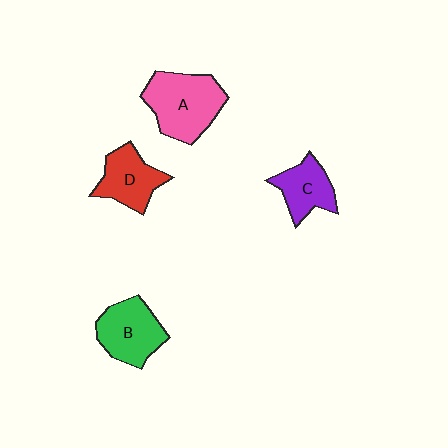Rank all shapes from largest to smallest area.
From largest to smallest: A (pink), B (green), D (red), C (purple).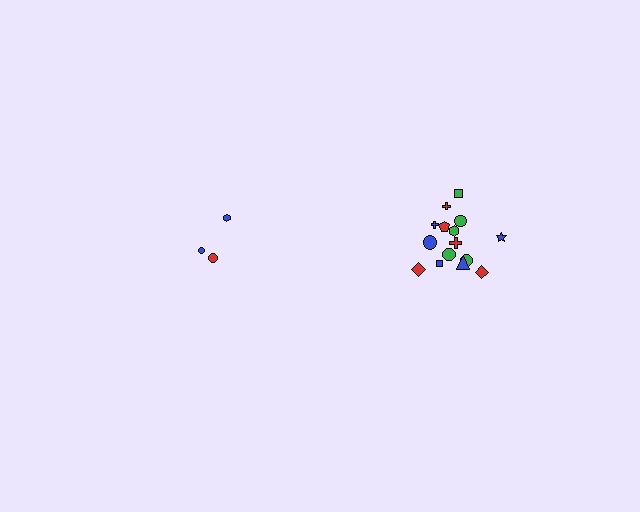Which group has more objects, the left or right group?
The right group.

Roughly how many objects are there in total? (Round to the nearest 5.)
Roughly 20 objects in total.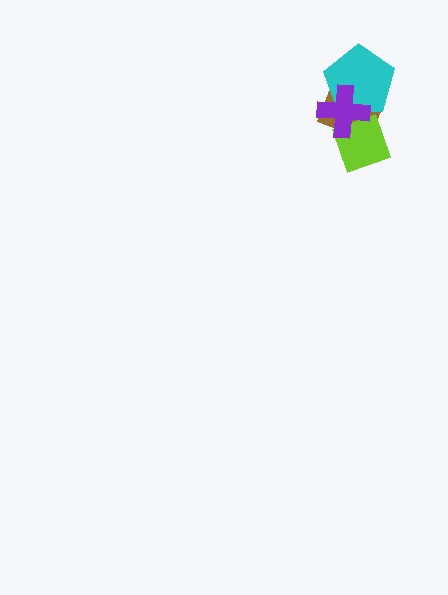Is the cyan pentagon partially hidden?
Yes, it is partially covered by another shape.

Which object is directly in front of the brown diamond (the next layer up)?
The cyan pentagon is directly in front of the brown diamond.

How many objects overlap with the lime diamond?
3 objects overlap with the lime diamond.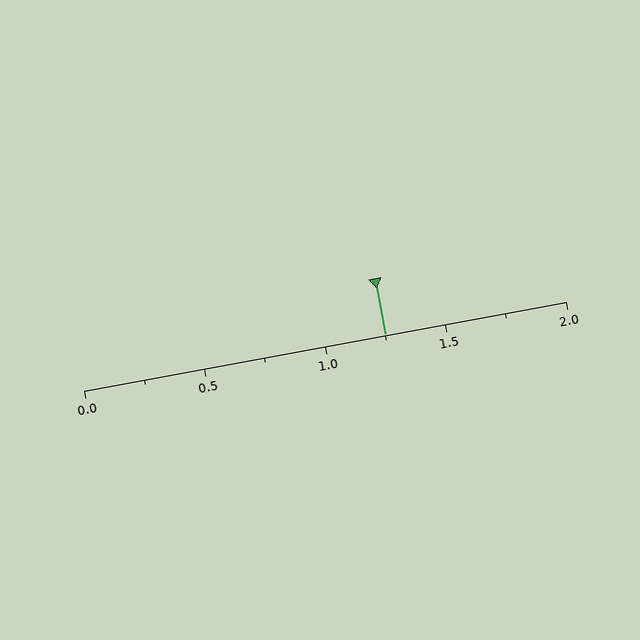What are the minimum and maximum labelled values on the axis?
The axis runs from 0.0 to 2.0.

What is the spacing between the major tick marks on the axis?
The major ticks are spaced 0.5 apart.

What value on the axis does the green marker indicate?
The marker indicates approximately 1.25.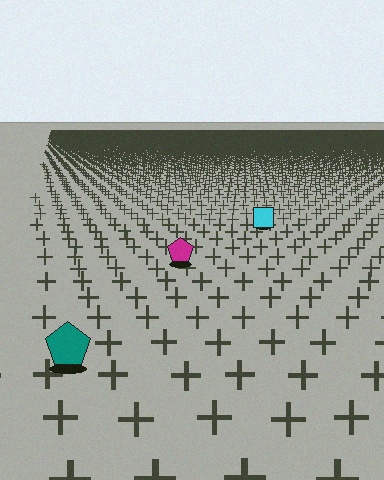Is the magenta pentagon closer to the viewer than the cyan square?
Yes. The magenta pentagon is closer — you can tell from the texture gradient: the ground texture is coarser near it.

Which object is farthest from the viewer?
The cyan square is farthest from the viewer. It appears smaller and the ground texture around it is denser.